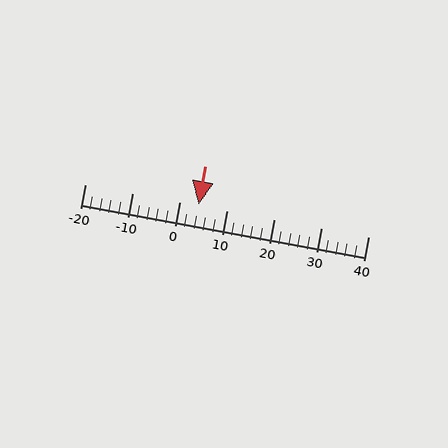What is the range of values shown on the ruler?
The ruler shows values from -20 to 40.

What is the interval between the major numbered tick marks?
The major tick marks are spaced 10 units apart.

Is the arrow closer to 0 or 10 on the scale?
The arrow is closer to 0.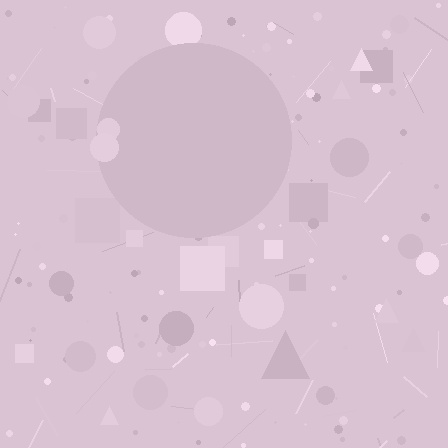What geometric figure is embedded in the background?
A circle is embedded in the background.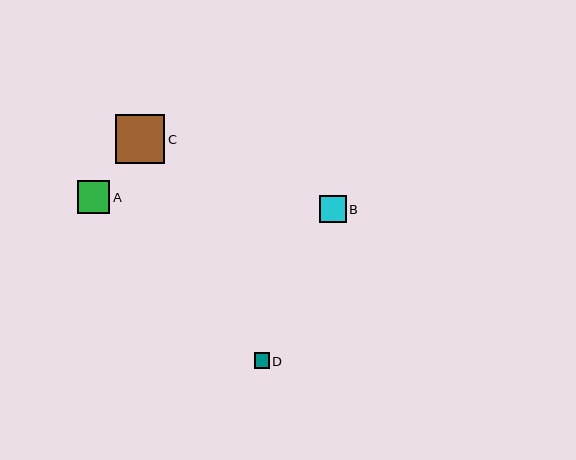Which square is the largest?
Square C is the largest with a size of approximately 49 pixels.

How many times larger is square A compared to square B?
Square A is approximately 1.2 times the size of square B.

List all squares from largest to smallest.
From largest to smallest: C, A, B, D.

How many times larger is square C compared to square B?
Square C is approximately 1.8 times the size of square B.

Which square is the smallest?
Square D is the smallest with a size of approximately 15 pixels.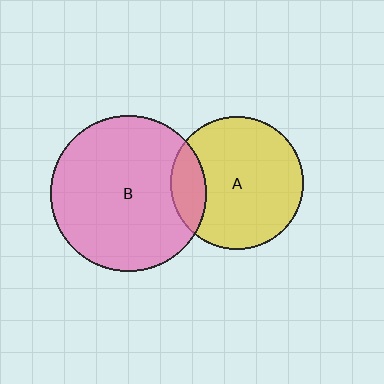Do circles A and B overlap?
Yes.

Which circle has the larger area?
Circle B (pink).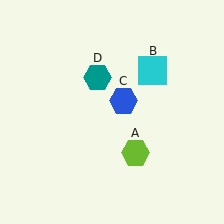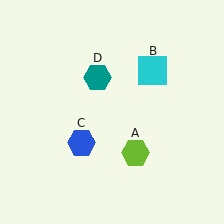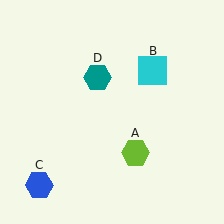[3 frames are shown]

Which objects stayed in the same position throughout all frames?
Lime hexagon (object A) and cyan square (object B) and teal hexagon (object D) remained stationary.